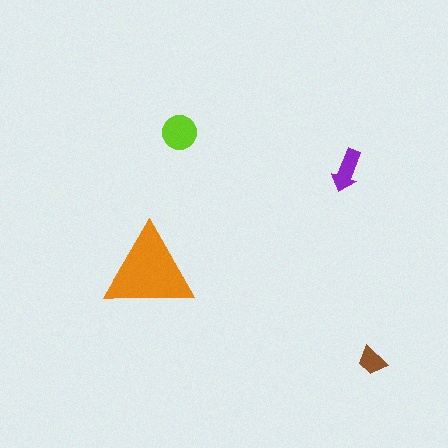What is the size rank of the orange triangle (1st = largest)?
1st.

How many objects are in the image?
There are 4 objects in the image.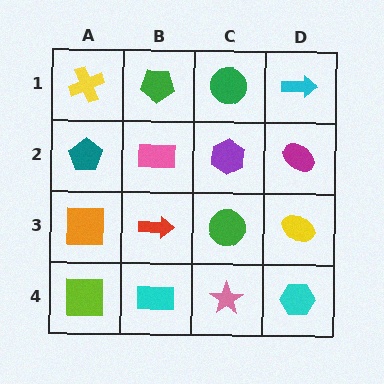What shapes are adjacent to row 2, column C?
A green circle (row 1, column C), a green circle (row 3, column C), a pink rectangle (row 2, column B), a magenta ellipse (row 2, column D).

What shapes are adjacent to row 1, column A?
A teal pentagon (row 2, column A), a green pentagon (row 1, column B).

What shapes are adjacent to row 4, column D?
A yellow ellipse (row 3, column D), a pink star (row 4, column C).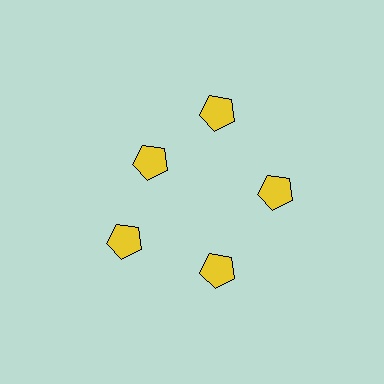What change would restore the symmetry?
The symmetry would be restored by moving it outward, back onto the ring so that all 5 pentagons sit at equal angles and equal distance from the center.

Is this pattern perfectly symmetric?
No. The 5 yellow pentagons are arranged in a ring, but one element near the 10 o'clock position is pulled inward toward the center, breaking the 5-fold rotational symmetry.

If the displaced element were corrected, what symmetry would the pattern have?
It would have 5-fold rotational symmetry — the pattern would map onto itself every 72 degrees.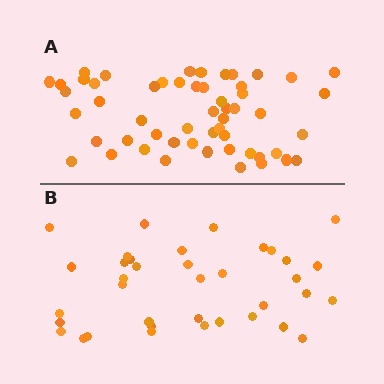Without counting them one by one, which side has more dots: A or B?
Region A (the top region) has more dots.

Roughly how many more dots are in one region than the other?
Region A has approximately 15 more dots than region B.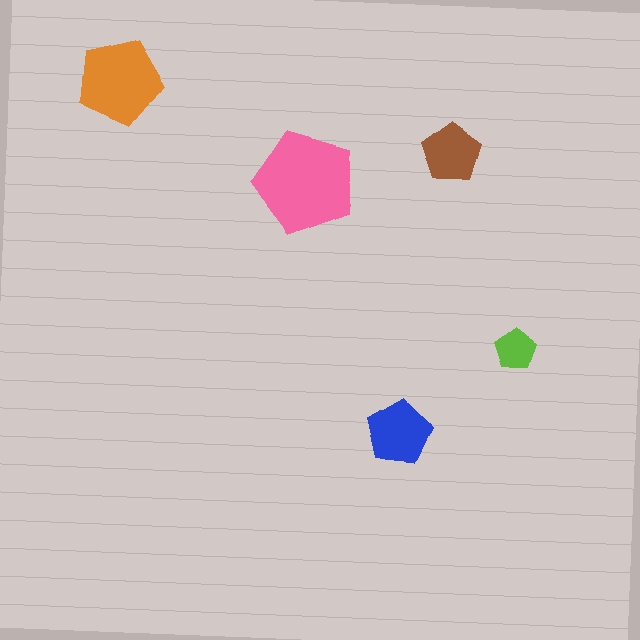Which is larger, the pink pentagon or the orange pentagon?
The pink one.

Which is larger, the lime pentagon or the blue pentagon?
The blue one.